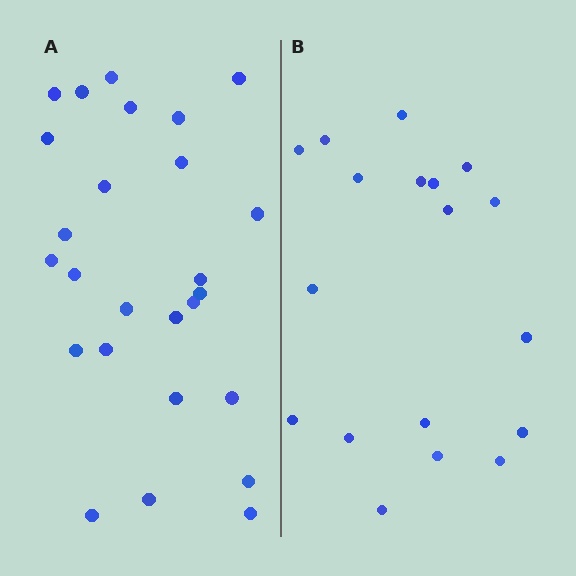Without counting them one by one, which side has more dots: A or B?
Region A (the left region) has more dots.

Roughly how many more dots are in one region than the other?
Region A has roughly 8 or so more dots than region B.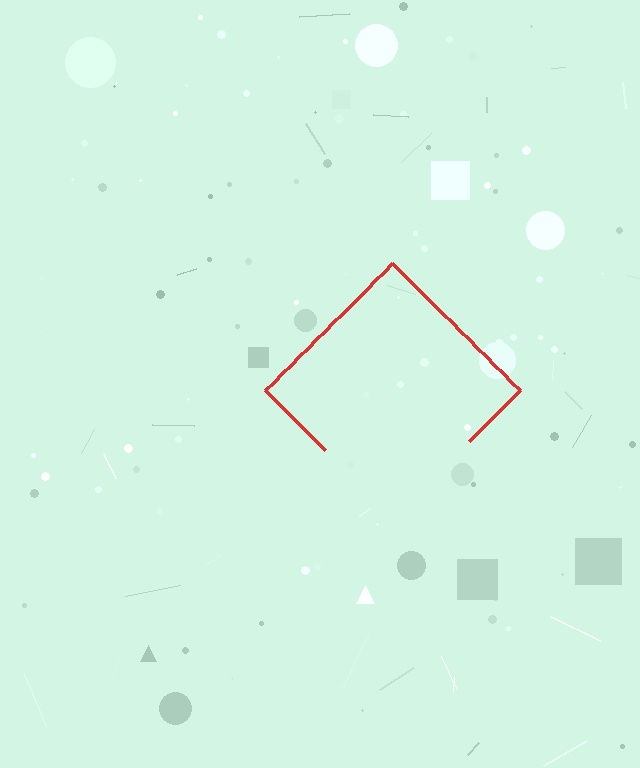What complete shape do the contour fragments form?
The contour fragments form a diamond.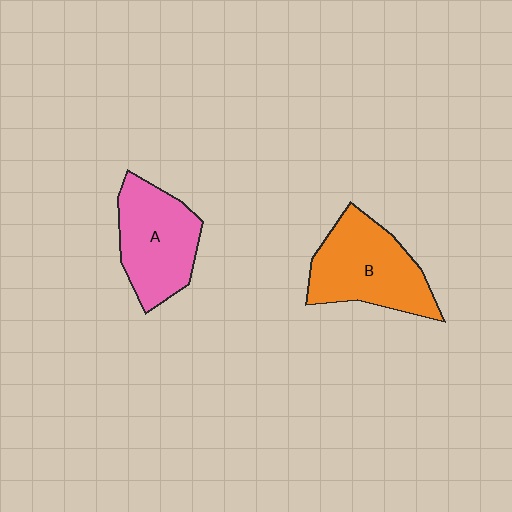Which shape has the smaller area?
Shape A (pink).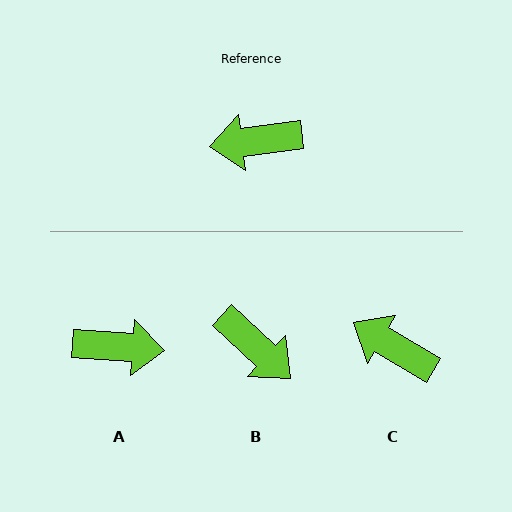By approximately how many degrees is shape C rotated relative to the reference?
Approximately 38 degrees clockwise.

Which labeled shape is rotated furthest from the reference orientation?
A, about 168 degrees away.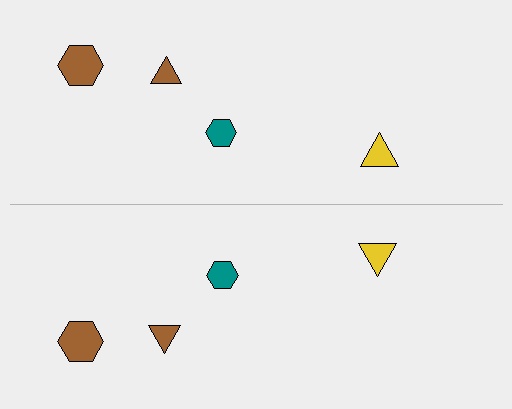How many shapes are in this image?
There are 8 shapes in this image.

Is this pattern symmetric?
Yes, this pattern has bilateral (reflection) symmetry.